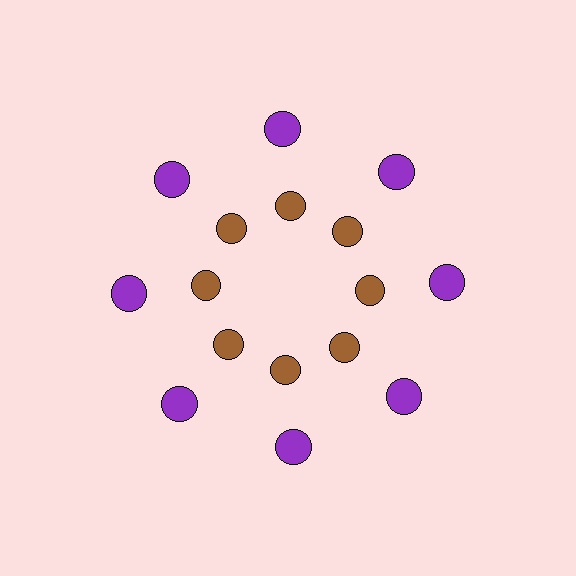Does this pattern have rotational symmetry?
Yes, this pattern has 8-fold rotational symmetry. It looks the same after rotating 45 degrees around the center.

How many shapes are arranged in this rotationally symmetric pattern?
There are 16 shapes, arranged in 8 groups of 2.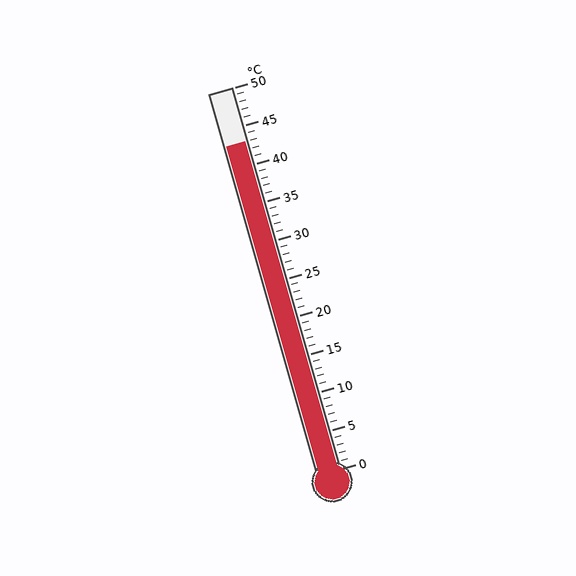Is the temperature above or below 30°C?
The temperature is above 30°C.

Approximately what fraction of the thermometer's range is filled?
The thermometer is filled to approximately 85% of its range.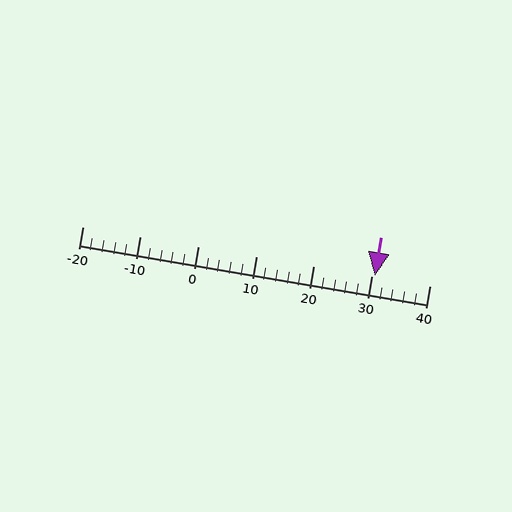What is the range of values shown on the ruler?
The ruler shows values from -20 to 40.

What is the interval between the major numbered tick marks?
The major tick marks are spaced 10 units apart.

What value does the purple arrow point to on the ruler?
The purple arrow points to approximately 31.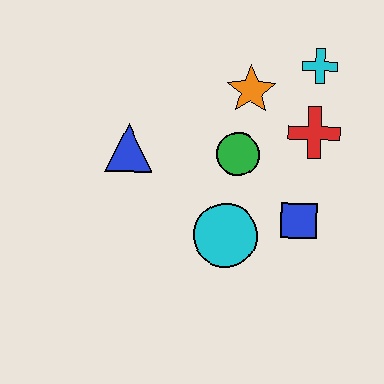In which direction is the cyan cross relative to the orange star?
The cyan cross is to the right of the orange star.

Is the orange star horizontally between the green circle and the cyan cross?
Yes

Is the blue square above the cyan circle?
Yes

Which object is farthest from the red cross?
The blue triangle is farthest from the red cross.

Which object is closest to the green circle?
The orange star is closest to the green circle.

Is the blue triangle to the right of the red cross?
No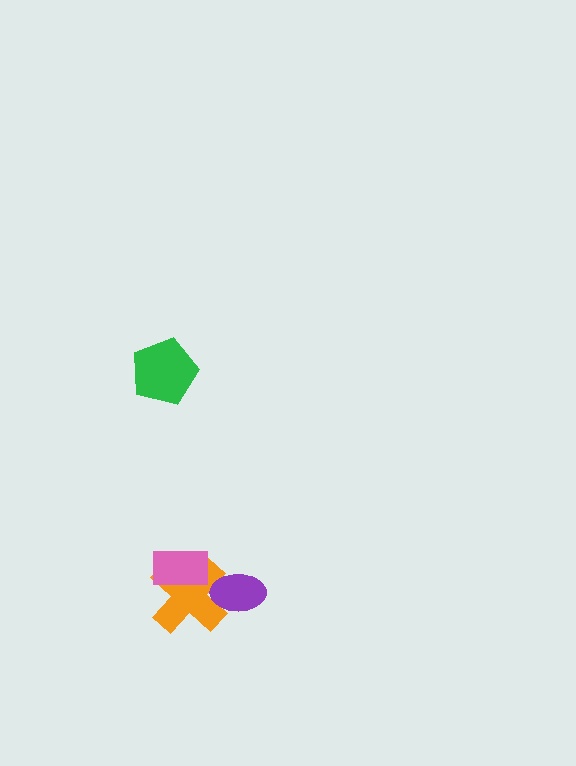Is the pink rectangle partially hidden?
No, no other shape covers it.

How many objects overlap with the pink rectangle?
1 object overlaps with the pink rectangle.